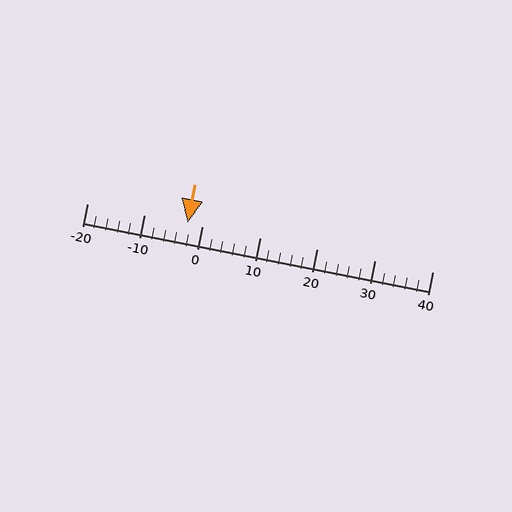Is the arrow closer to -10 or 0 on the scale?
The arrow is closer to 0.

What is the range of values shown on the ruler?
The ruler shows values from -20 to 40.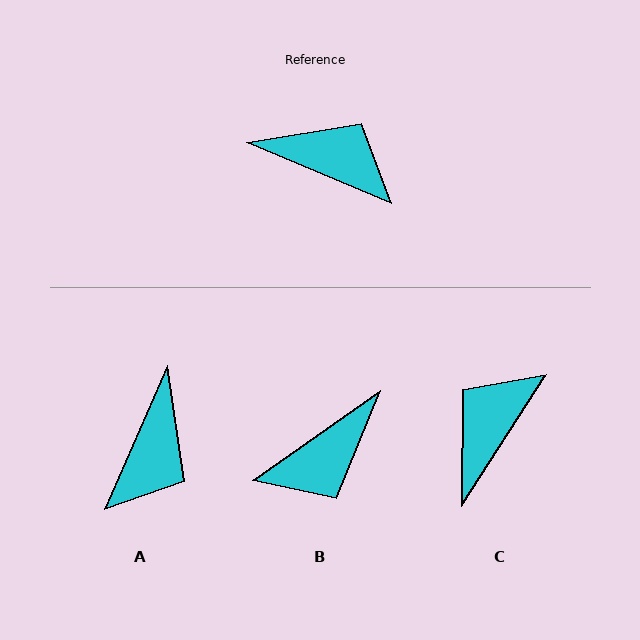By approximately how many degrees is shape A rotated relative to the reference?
Approximately 91 degrees clockwise.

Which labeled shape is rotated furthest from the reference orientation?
B, about 122 degrees away.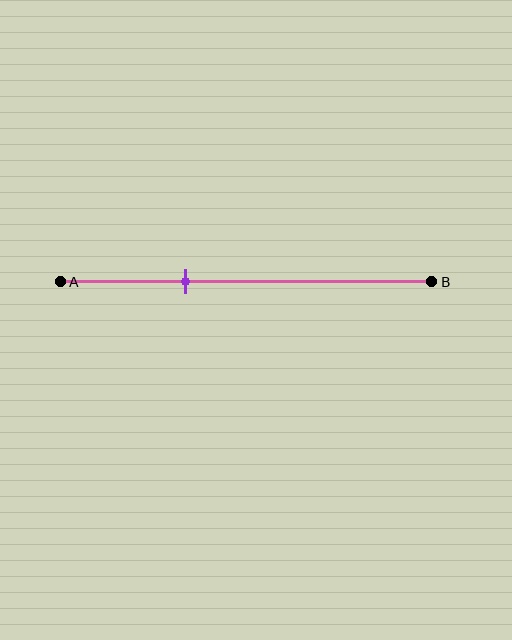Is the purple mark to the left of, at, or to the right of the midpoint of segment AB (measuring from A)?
The purple mark is to the left of the midpoint of segment AB.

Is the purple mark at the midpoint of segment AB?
No, the mark is at about 35% from A, not at the 50% midpoint.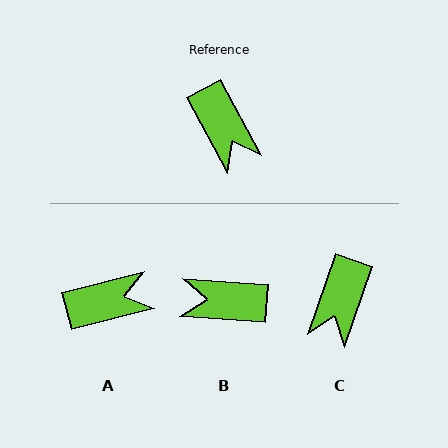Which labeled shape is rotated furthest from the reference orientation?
B, about 122 degrees away.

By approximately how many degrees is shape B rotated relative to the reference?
Approximately 122 degrees clockwise.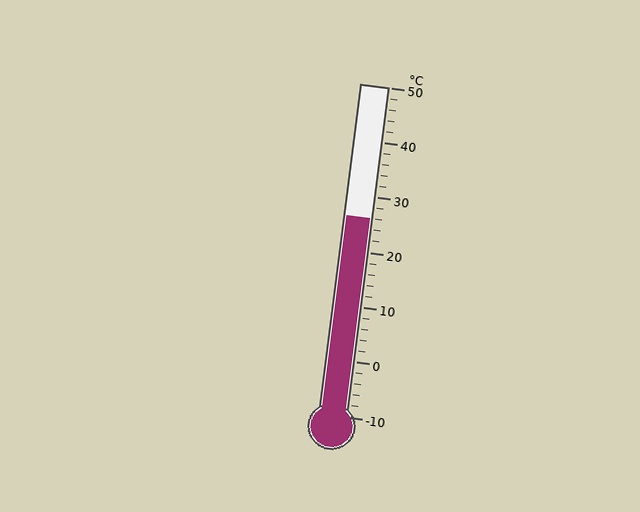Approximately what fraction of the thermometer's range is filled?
The thermometer is filled to approximately 60% of its range.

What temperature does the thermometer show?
The thermometer shows approximately 26°C.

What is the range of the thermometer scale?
The thermometer scale ranges from -10°C to 50°C.